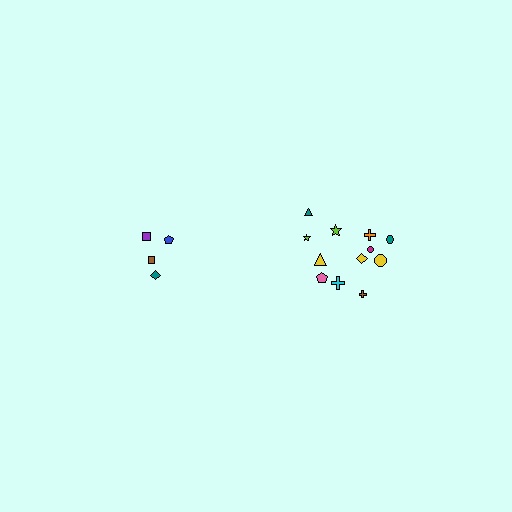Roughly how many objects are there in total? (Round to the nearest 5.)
Roughly 15 objects in total.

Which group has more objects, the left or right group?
The right group.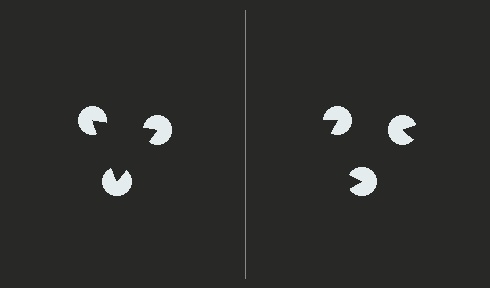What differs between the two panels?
The pac-man discs are positioned identically on both sides; only the wedge orientations differ. On the left they align to a triangle; on the right they are misaligned.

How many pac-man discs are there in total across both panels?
6 — 3 on each side.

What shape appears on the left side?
An illusory triangle.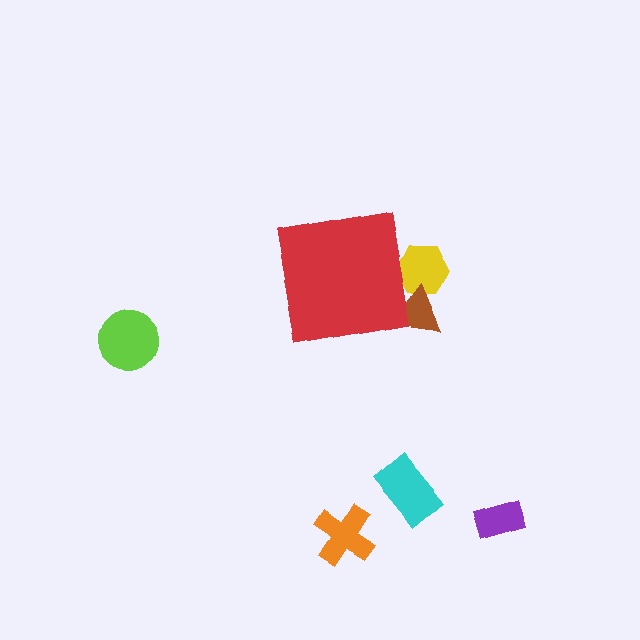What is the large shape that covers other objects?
A red square.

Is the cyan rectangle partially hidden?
No, the cyan rectangle is fully visible.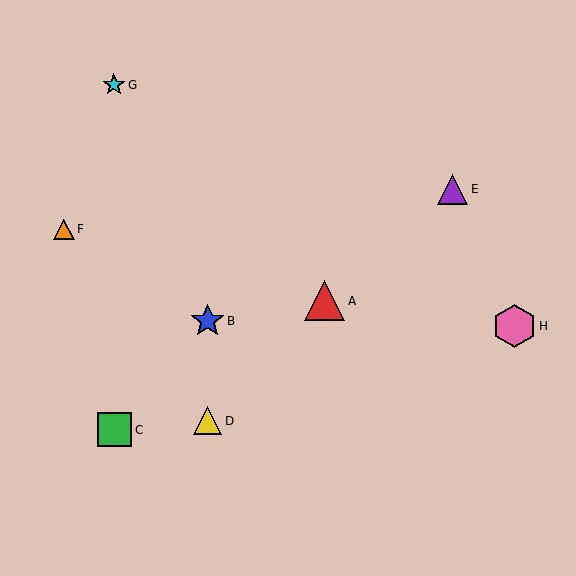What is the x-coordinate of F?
Object F is at x≈64.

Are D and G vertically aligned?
No, D is at x≈208 and G is at x≈114.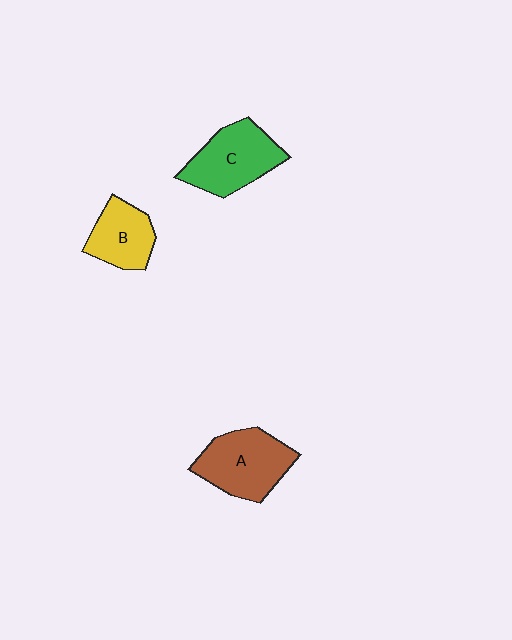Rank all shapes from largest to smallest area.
From largest to smallest: A (brown), C (green), B (yellow).